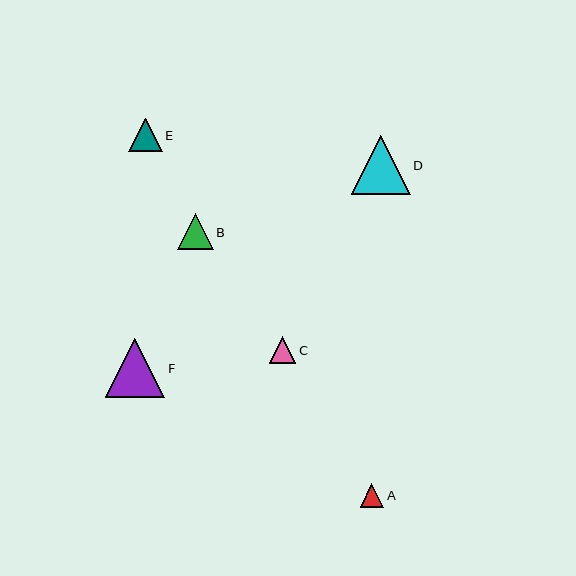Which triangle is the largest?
Triangle F is the largest with a size of approximately 59 pixels.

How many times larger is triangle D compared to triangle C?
Triangle D is approximately 2.2 times the size of triangle C.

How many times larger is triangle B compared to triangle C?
Triangle B is approximately 1.4 times the size of triangle C.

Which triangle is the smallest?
Triangle A is the smallest with a size of approximately 23 pixels.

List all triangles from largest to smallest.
From largest to smallest: F, D, B, E, C, A.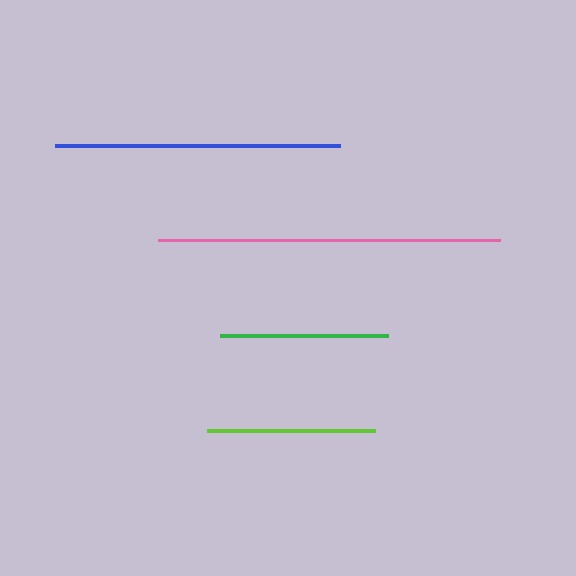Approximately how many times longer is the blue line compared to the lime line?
The blue line is approximately 1.7 times the length of the lime line.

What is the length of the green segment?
The green segment is approximately 168 pixels long.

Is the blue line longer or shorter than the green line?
The blue line is longer than the green line.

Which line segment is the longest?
The pink line is the longest at approximately 342 pixels.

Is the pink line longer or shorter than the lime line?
The pink line is longer than the lime line.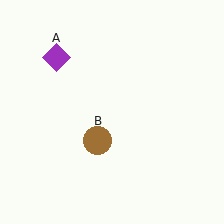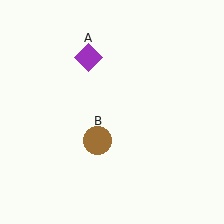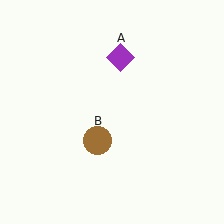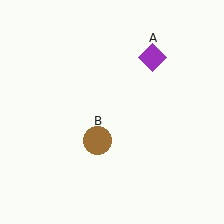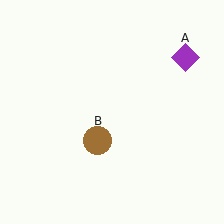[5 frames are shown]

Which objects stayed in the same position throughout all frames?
Brown circle (object B) remained stationary.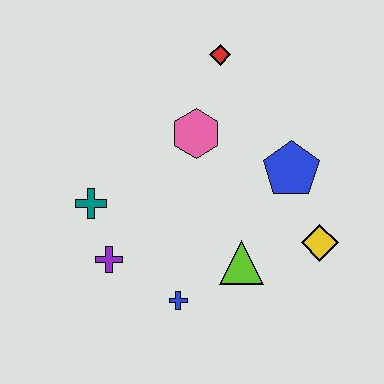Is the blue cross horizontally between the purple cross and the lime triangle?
Yes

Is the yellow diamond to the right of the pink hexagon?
Yes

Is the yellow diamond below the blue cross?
No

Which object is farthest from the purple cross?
The red diamond is farthest from the purple cross.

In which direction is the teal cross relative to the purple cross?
The teal cross is above the purple cross.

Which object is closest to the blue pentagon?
The yellow diamond is closest to the blue pentagon.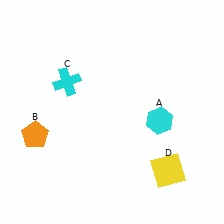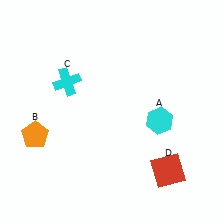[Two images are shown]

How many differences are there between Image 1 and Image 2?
There is 1 difference between the two images.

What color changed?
The square (D) changed from yellow in Image 1 to red in Image 2.